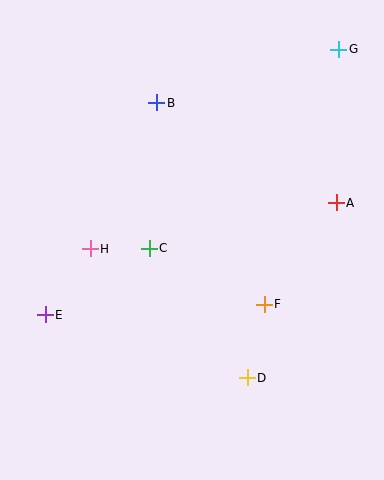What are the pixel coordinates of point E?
Point E is at (45, 315).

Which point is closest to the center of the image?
Point C at (149, 248) is closest to the center.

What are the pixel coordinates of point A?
Point A is at (336, 203).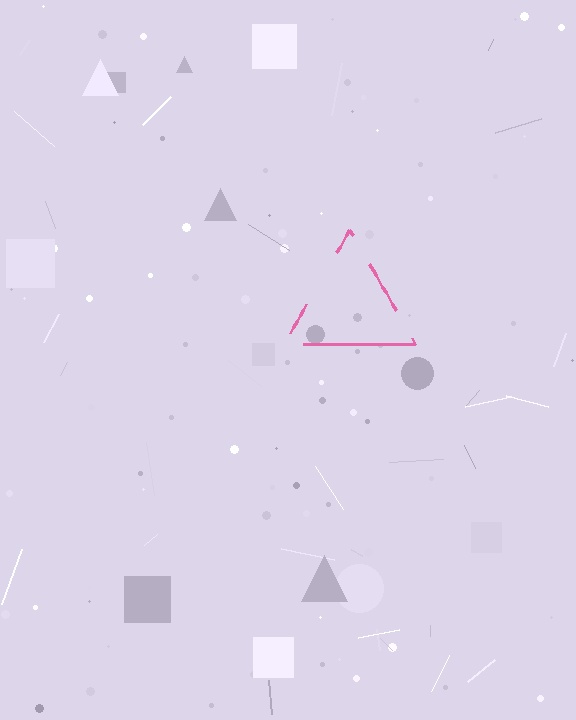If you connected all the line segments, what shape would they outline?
They would outline a triangle.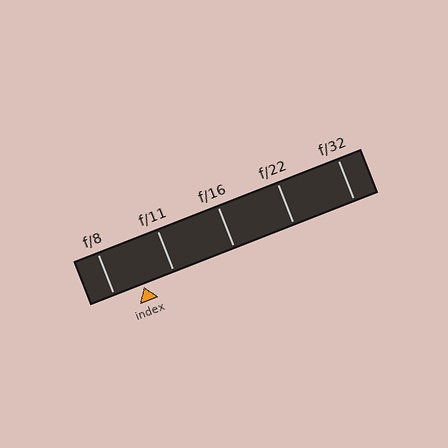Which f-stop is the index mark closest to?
The index mark is closest to f/8.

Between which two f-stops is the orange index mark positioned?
The index mark is between f/8 and f/11.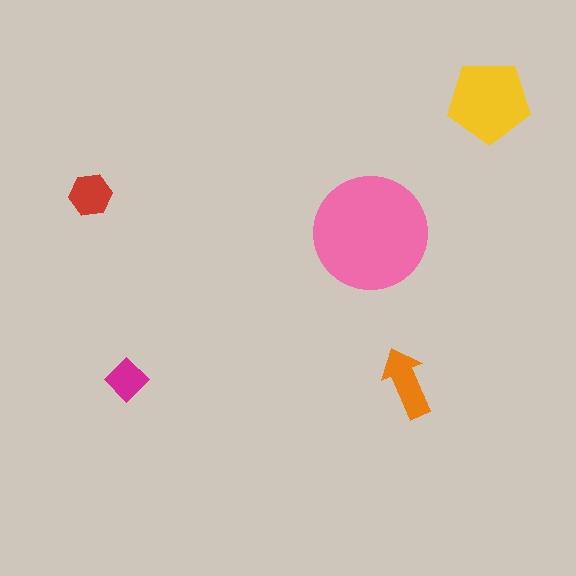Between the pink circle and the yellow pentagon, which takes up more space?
The pink circle.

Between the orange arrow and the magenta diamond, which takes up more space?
The orange arrow.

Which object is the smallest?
The magenta diamond.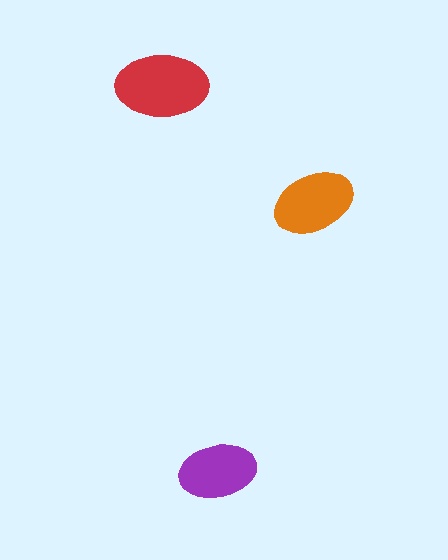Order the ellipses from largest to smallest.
the red one, the orange one, the purple one.